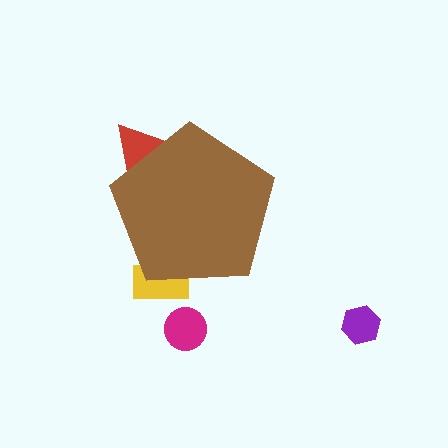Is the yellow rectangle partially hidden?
Yes, the yellow rectangle is partially hidden behind the brown pentagon.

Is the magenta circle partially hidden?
No, the magenta circle is fully visible.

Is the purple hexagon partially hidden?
No, the purple hexagon is fully visible.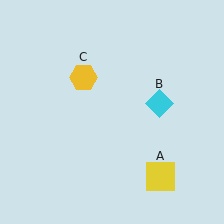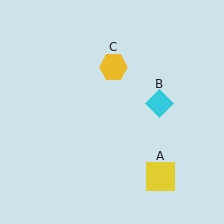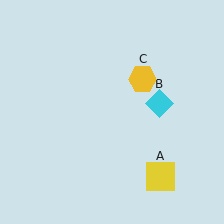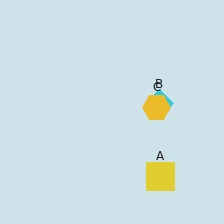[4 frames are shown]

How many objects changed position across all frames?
1 object changed position: yellow hexagon (object C).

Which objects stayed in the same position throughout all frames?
Yellow square (object A) and cyan diamond (object B) remained stationary.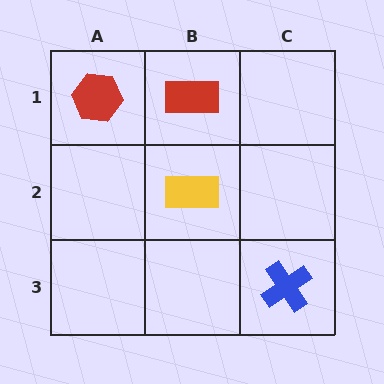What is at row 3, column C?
A blue cross.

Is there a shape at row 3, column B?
No, that cell is empty.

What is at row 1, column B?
A red rectangle.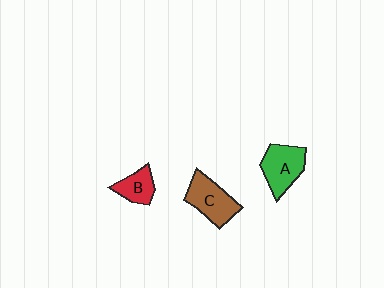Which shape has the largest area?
Shape C (brown).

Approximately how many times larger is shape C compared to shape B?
Approximately 1.6 times.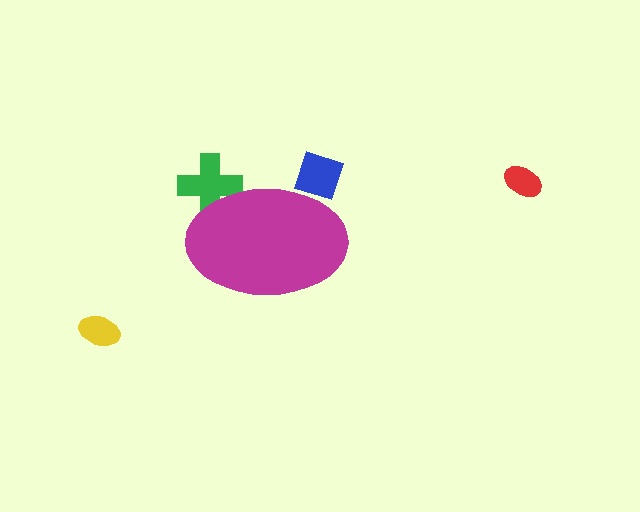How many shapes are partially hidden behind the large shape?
2 shapes are partially hidden.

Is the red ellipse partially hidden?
No, the red ellipse is fully visible.